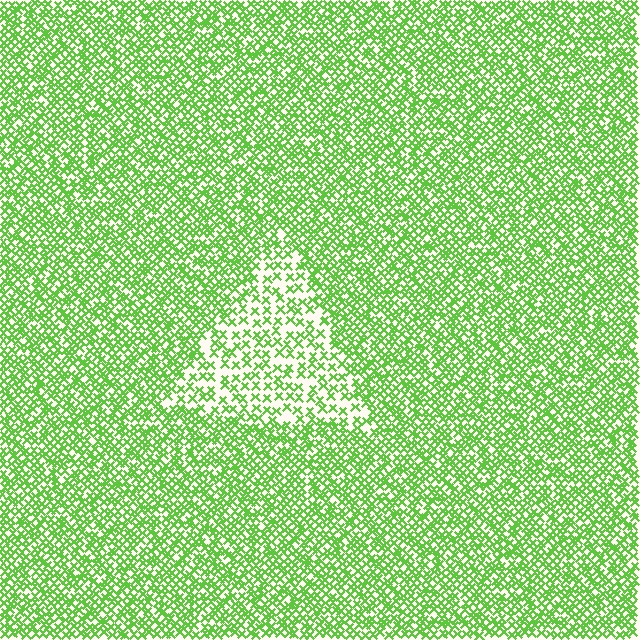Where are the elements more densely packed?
The elements are more densely packed outside the triangle boundary.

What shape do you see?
I see a triangle.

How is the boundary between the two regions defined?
The boundary is defined by a change in element density (approximately 2.0x ratio). All elements are the same color, size, and shape.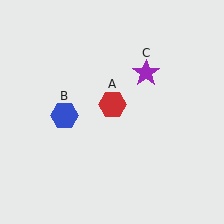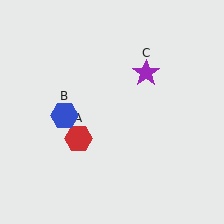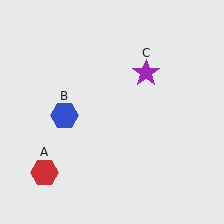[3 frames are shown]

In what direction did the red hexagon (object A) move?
The red hexagon (object A) moved down and to the left.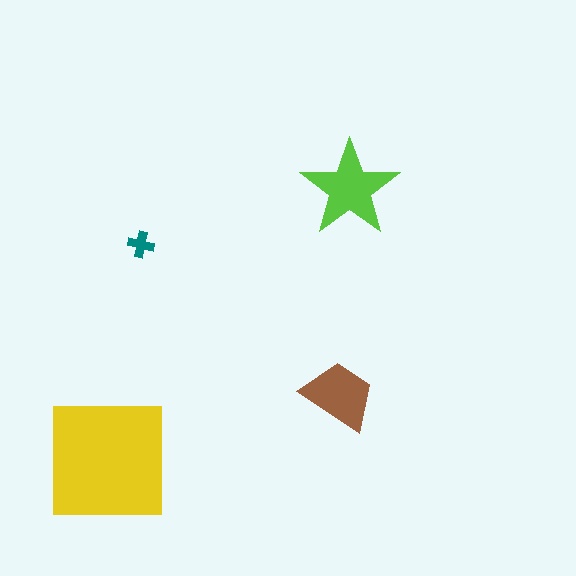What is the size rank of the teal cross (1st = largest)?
4th.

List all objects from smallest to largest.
The teal cross, the brown trapezoid, the lime star, the yellow square.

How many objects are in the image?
There are 4 objects in the image.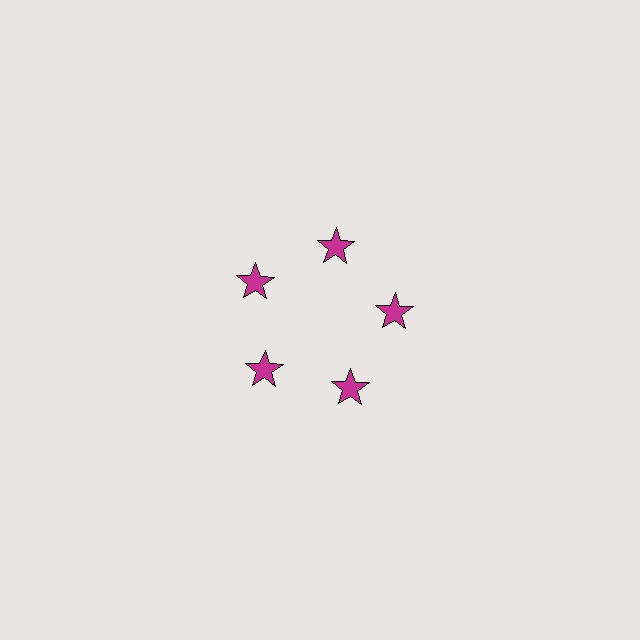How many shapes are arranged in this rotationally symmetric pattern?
There are 5 shapes, arranged in 5 groups of 1.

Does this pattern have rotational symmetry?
Yes, this pattern has 5-fold rotational symmetry. It looks the same after rotating 72 degrees around the center.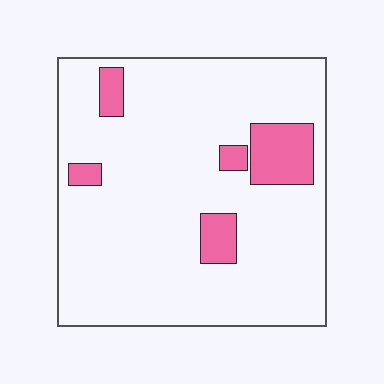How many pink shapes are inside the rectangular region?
5.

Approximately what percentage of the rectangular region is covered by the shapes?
Approximately 10%.